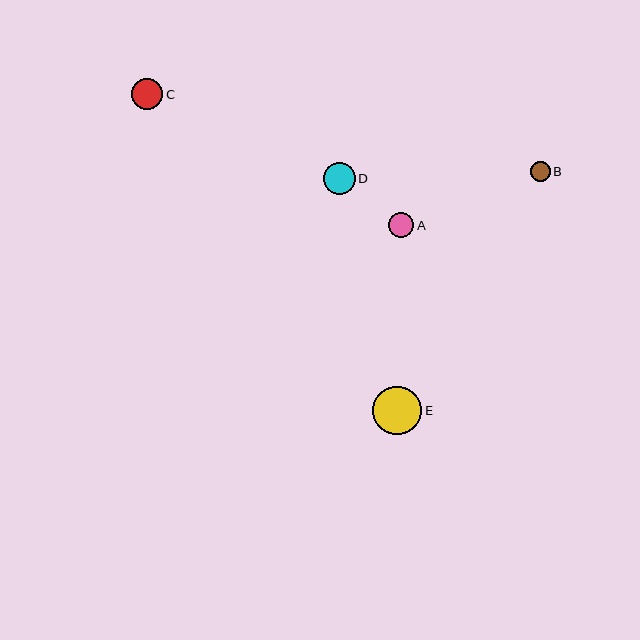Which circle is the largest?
Circle E is the largest with a size of approximately 49 pixels.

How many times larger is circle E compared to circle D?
Circle E is approximately 1.6 times the size of circle D.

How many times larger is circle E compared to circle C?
Circle E is approximately 1.6 times the size of circle C.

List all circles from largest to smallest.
From largest to smallest: E, D, C, A, B.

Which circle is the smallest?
Circle B is the smallest with a size of approximately 20 pixels.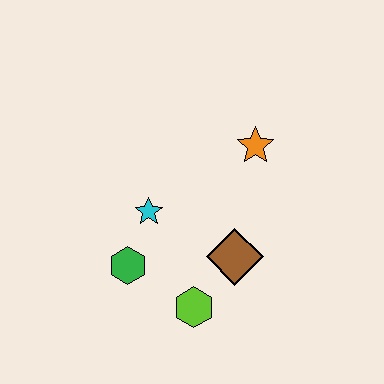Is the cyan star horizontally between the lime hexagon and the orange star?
No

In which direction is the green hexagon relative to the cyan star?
The green hexagon is below the cyan star.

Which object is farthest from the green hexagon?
The orange star is farthest from the green hexagon.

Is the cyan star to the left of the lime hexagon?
Yes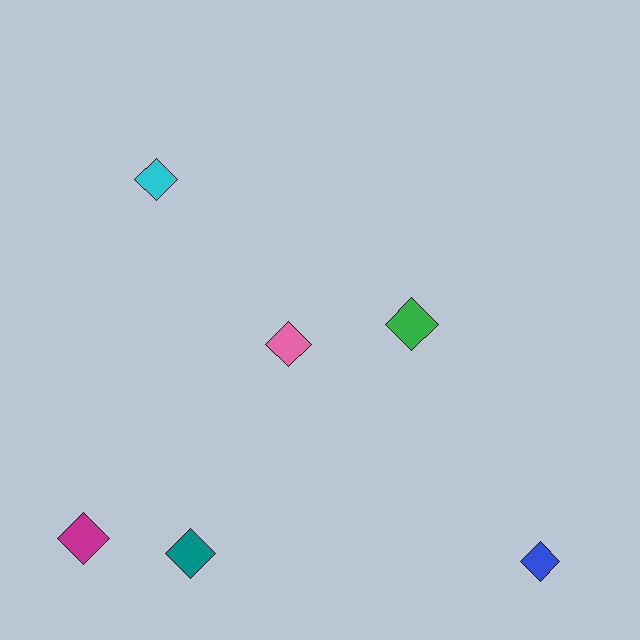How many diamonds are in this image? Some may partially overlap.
There are 6 diamonds.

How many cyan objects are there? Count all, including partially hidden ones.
There is 1 cyan object.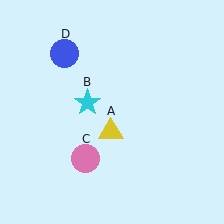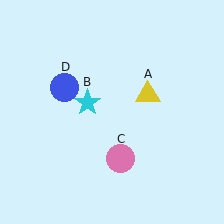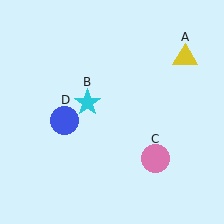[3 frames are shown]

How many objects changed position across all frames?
3 objects changed position: yellow triangle (object A), pink circle (object C), blue circle (object D).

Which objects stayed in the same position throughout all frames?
Cyan star (object B) remained stationary.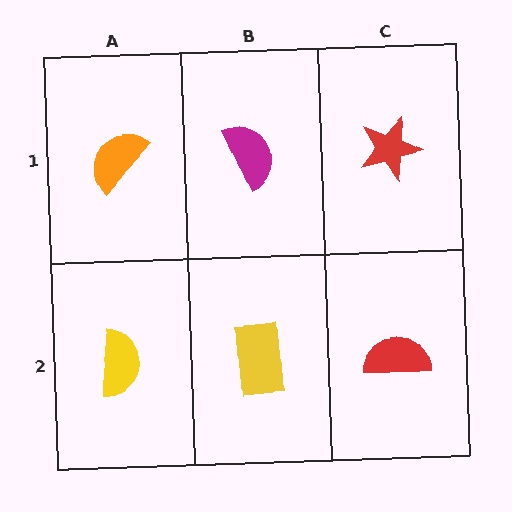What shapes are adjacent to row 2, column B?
A magenta semicircle (row 1, column B), a yellow semicircle (row 2, column A), a red semicircle (row 2, column C).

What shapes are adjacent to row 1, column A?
A yellow semicircle (row 2, column A), a magenta semicircle (row 1, column B).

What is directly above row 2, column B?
A magenta semicircle.